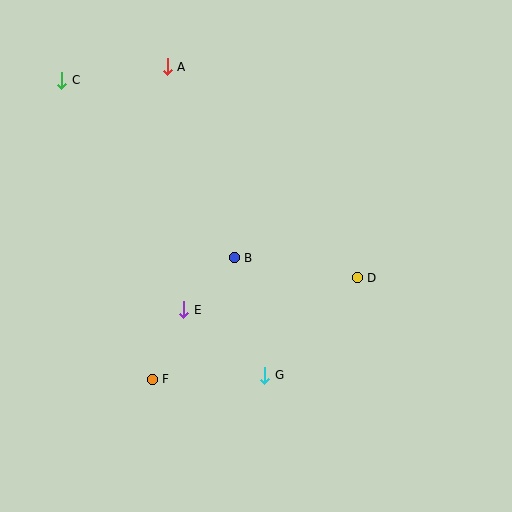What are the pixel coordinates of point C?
Point C is at (62, 80).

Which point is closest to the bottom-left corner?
Point F is closest to the bottom-left corner.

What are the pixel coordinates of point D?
Point D is at (357, 278).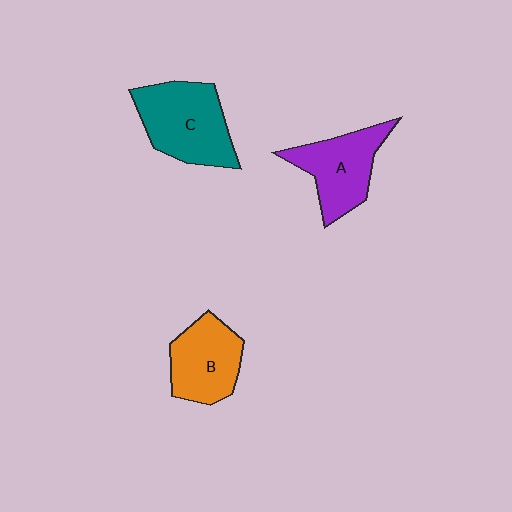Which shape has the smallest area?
Shape B (orange).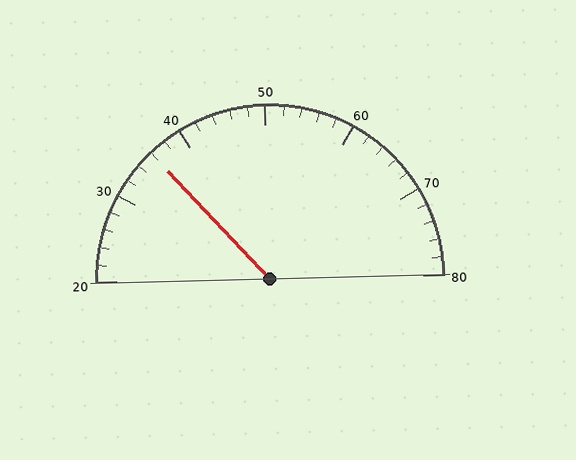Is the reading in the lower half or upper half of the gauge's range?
The reading is in the lower half of the range (20 to 80).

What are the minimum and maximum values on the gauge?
The gauge ranges from 20 to 80.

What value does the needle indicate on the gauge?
The needle indicates approximately 36.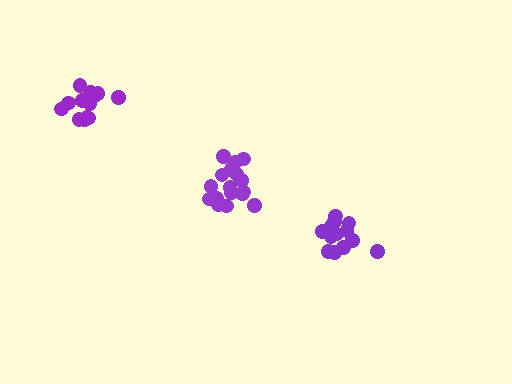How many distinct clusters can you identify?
There are 3 distinct clusters.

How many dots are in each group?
Group 1: 13 dots, Group 2: 13 dots, Group 3: 18 dots (44 total).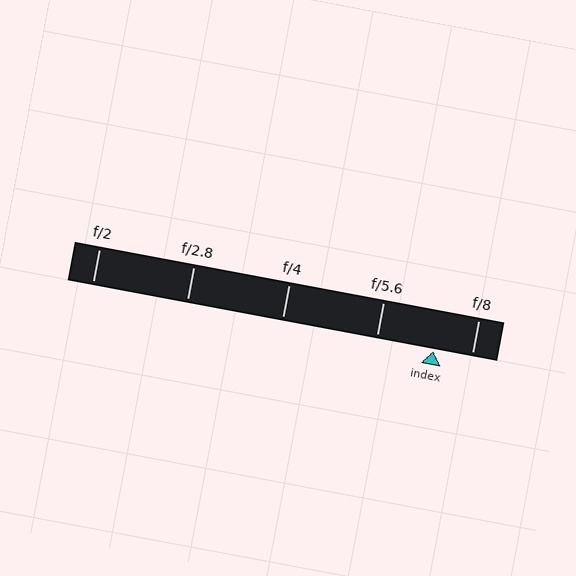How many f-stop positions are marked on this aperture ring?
There are 5 f-stop positions marked.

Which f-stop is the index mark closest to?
The index mark is closest to f/8.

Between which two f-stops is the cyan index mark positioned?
The index mark is between f/5.6 and f/8.